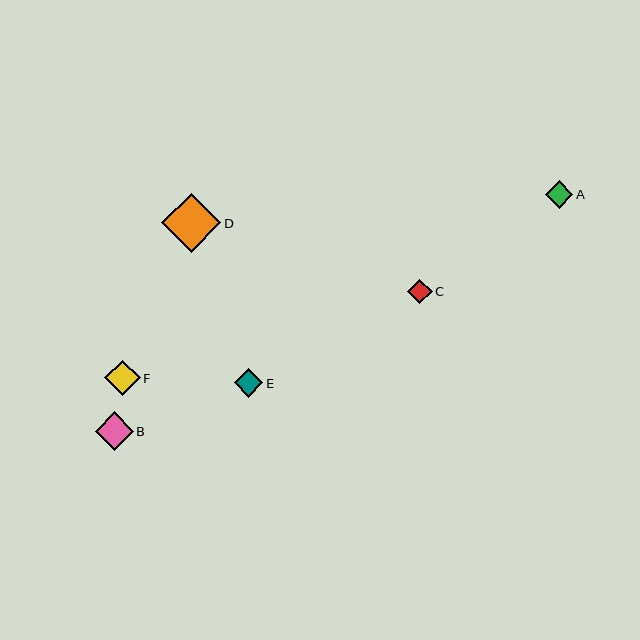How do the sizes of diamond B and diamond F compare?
Diamond B and diamond F are approximately the same size.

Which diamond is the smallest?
Diamond C is the smallest with a size of approximately 25 pixels.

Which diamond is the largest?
Diamond D is the largest with a size of approximately 59 pixels.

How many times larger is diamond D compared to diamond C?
Diamond D is approximately 2.4 times the size of diamond C.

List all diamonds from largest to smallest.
From largest to smallest: D, B, F, E, A, C.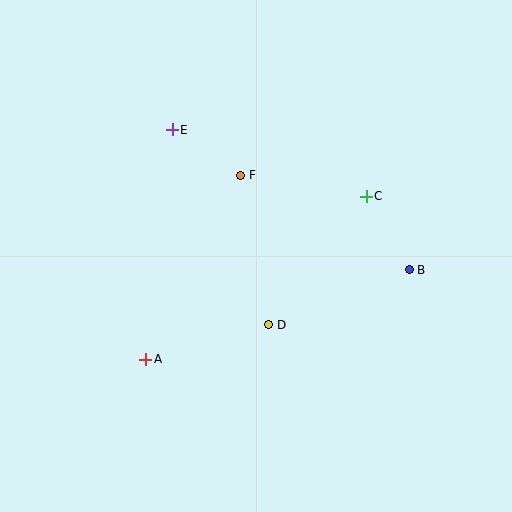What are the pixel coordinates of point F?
Point F is at (241, 175).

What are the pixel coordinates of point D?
Point D is at (269, 325).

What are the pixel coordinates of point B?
Point B is at (409, 270).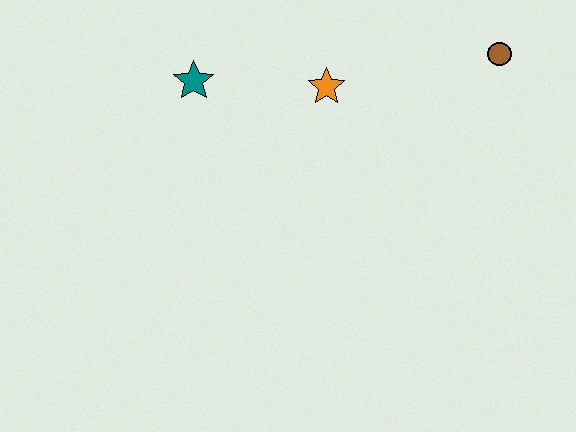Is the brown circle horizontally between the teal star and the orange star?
No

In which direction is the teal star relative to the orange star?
The teal star is to the left of the orange star.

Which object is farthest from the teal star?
The brown circle is farthest from the teal star.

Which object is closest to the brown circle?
The orange star is closest to the brown circle.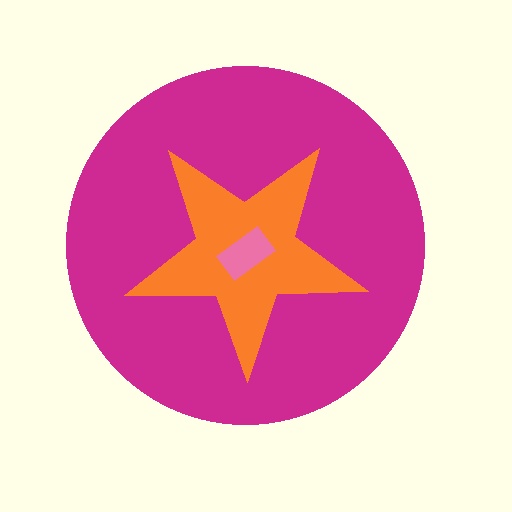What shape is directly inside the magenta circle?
The orange star.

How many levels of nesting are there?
3.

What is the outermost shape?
The magenta circle.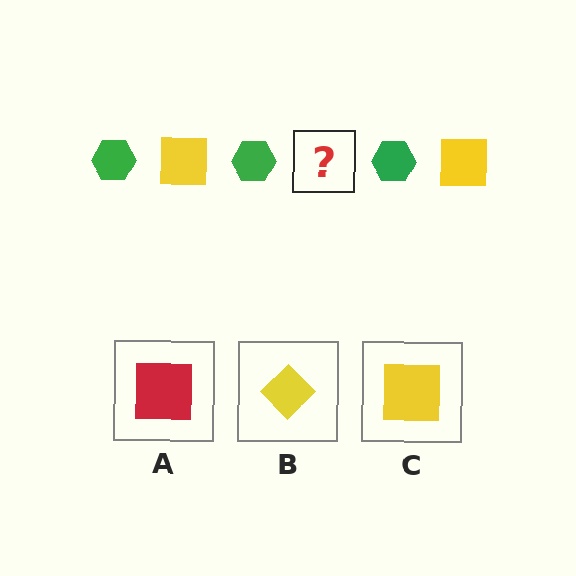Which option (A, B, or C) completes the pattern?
C.